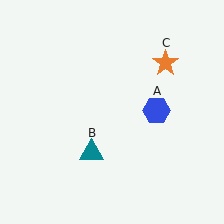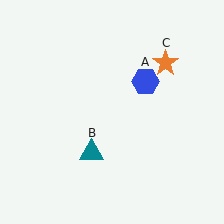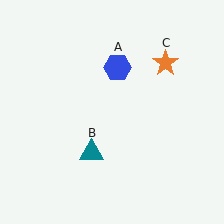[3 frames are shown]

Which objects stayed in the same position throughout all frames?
Teal triangle (object B) and orange star (object C) remained stationary.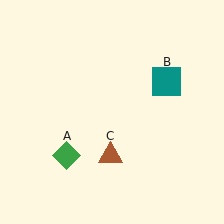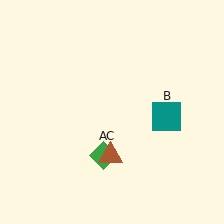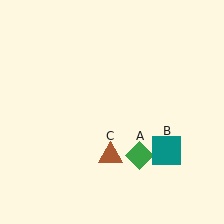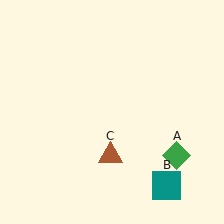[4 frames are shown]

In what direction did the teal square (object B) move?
The teal square (object B) moved down.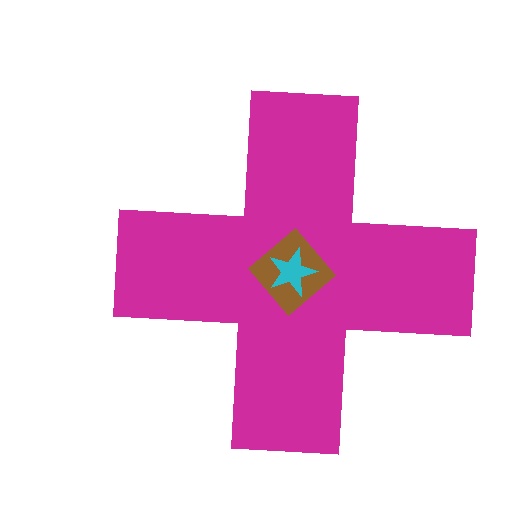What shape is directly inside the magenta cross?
The brown diamond.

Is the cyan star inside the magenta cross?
Yes.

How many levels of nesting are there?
3.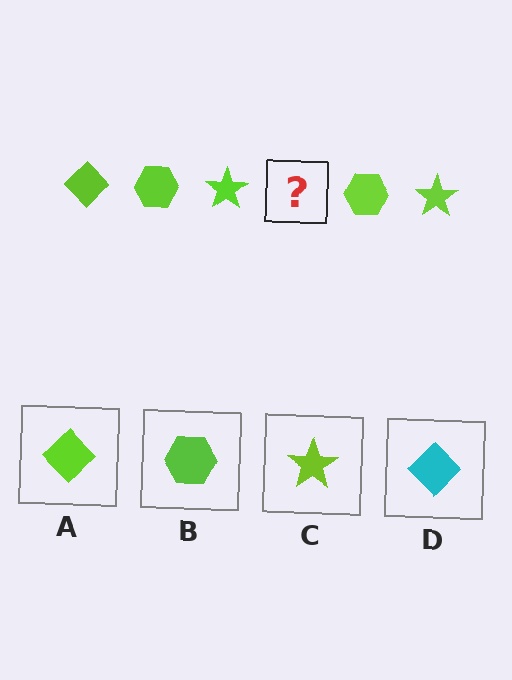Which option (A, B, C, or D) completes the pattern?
A.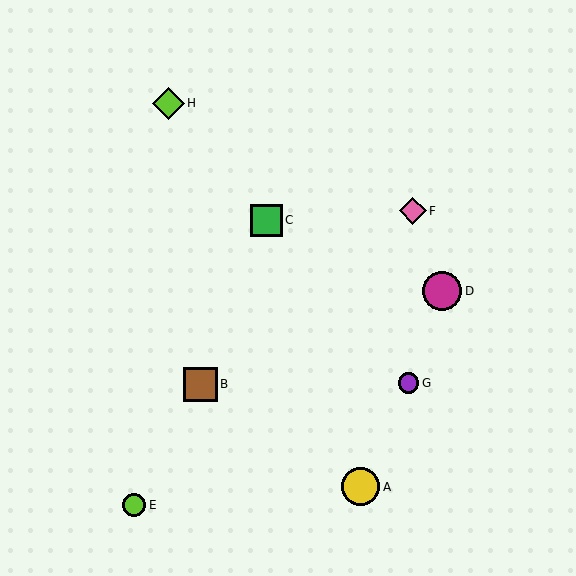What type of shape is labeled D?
Shape D is a magenta circle.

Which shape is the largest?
The magenta circle (labeled D) is the largest.